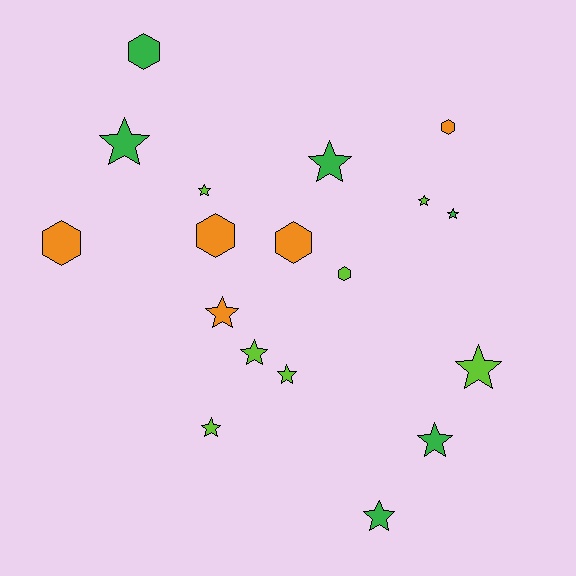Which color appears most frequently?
Lime, with 7 objects.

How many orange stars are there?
There is 1 orange star.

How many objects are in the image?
There are 18 objects.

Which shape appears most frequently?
Star, with 12 objects.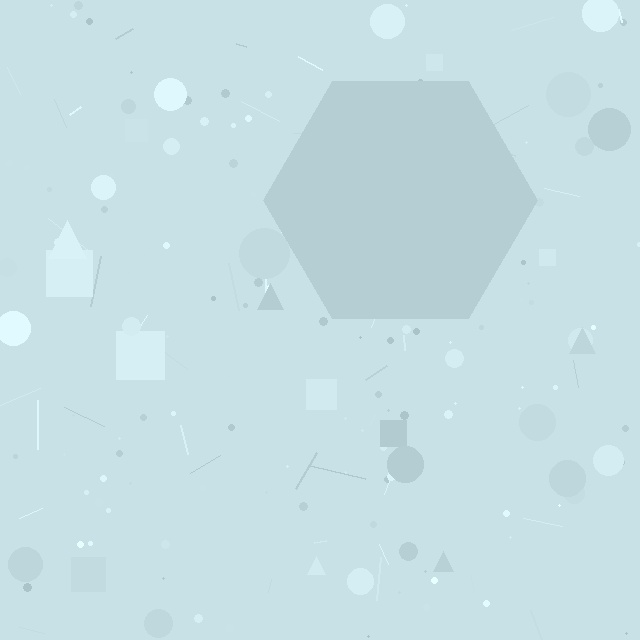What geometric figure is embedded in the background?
A hexagon is embedded in the background.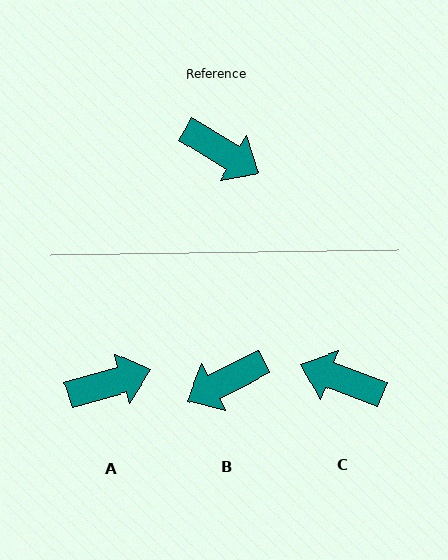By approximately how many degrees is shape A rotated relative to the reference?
Approximately 48 degrees counter-clockwise.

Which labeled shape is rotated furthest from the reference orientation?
C, about 169 degrees away.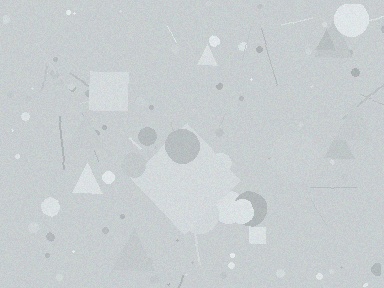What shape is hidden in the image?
A diamond is hidden in the image.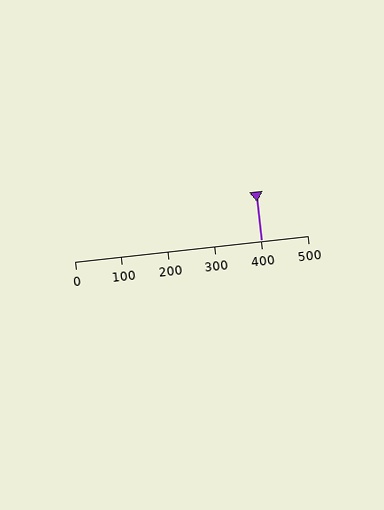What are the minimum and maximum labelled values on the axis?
The axis runs from 0 to 500.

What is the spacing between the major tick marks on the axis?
The major ticks are spaced 100 apart.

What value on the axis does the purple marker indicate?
The marker indicates approximately 400.